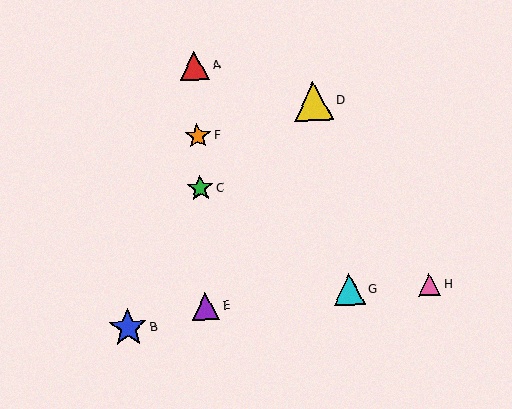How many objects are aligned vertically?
4 objects (A, C, E, F) are aligned vertically.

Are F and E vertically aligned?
Yes, both are at x≈198.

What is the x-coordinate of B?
Object B is at x≈128.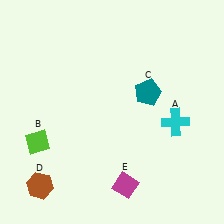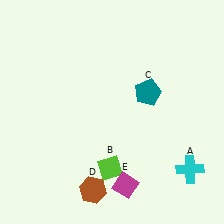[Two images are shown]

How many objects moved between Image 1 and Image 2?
3 objects moved between the two images.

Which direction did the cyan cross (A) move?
The cyan cross (A) moved down.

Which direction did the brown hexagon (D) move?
The brown hexagon (D) moved right.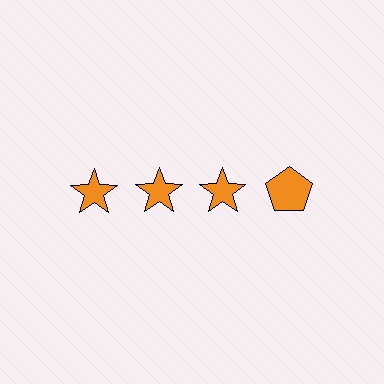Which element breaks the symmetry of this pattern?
The orange pentagon in the top row, second from right column breaks the symmetry. All other shapes are orange stars.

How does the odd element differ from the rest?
It has a different shape: pentagon instead of star.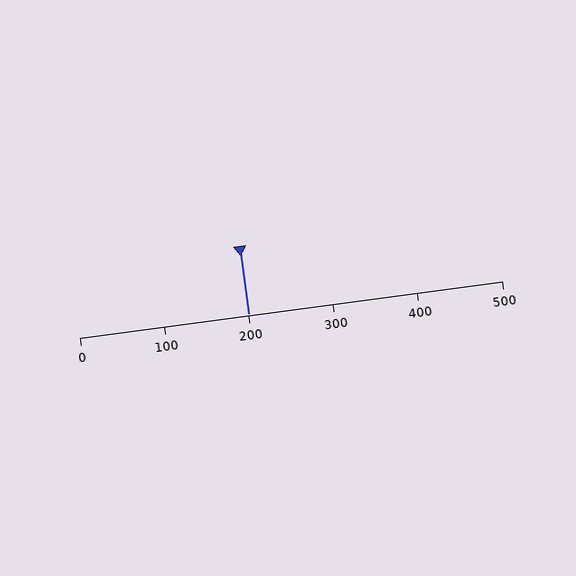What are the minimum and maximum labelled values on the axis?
The axis runs from 0 to 500.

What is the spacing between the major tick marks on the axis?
The major ticks are spaced 100 apart.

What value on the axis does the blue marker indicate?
The marker indicates approximately 200.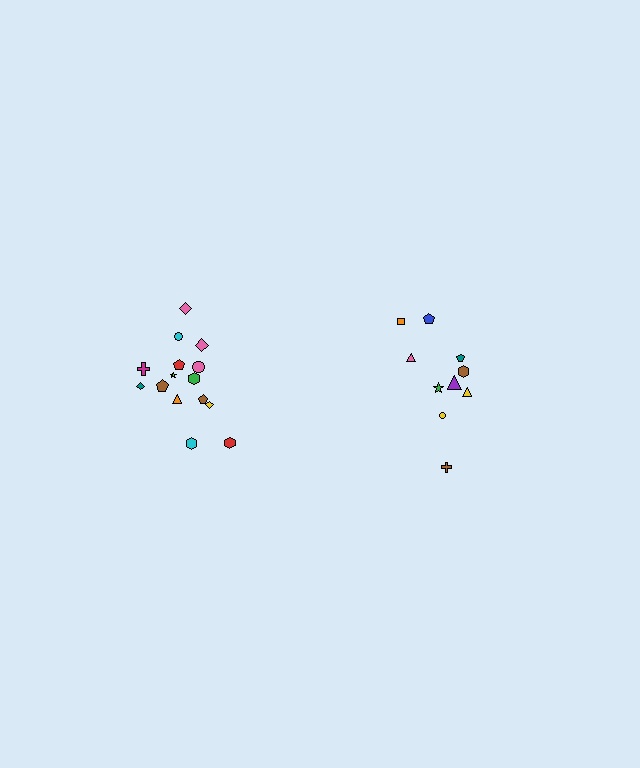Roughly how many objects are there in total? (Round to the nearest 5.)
Roughly 25 objects in total.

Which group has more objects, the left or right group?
The left group.